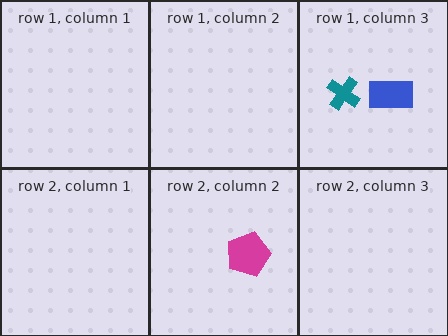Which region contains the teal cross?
The row 1, column 3 region.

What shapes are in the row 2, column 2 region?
The magenta pentagon.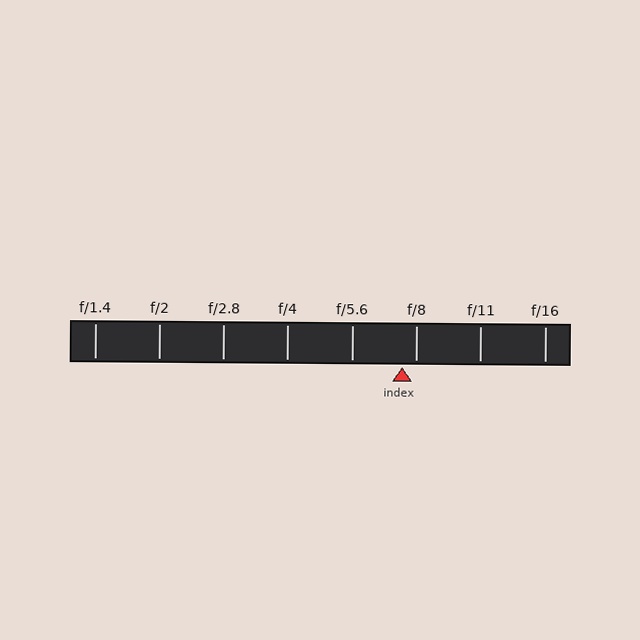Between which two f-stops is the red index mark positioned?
The index mark is between f/5.6 and f/8.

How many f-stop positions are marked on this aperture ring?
There are 8 f-stop positions marked.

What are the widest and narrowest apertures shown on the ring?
The widest aperture shown is f/1.4 and the narrowest is f/16.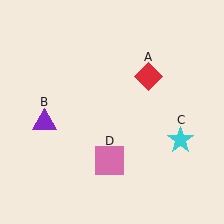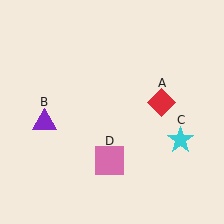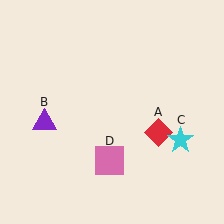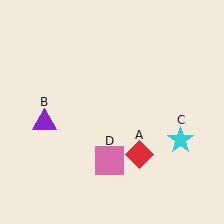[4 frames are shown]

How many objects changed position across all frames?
1 object changed position: red diamond (object A).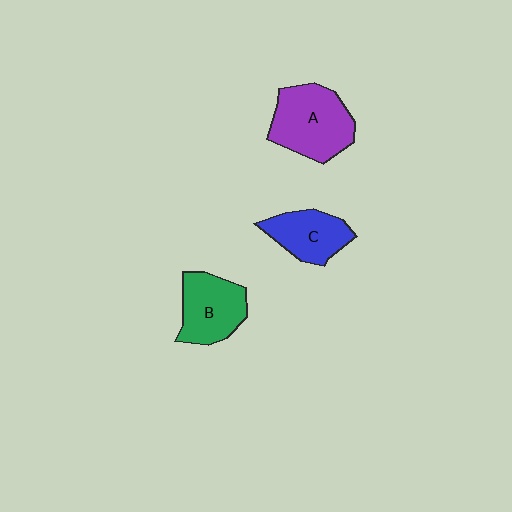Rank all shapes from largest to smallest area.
From largest to smallest: A (purple), B (green), C (blue).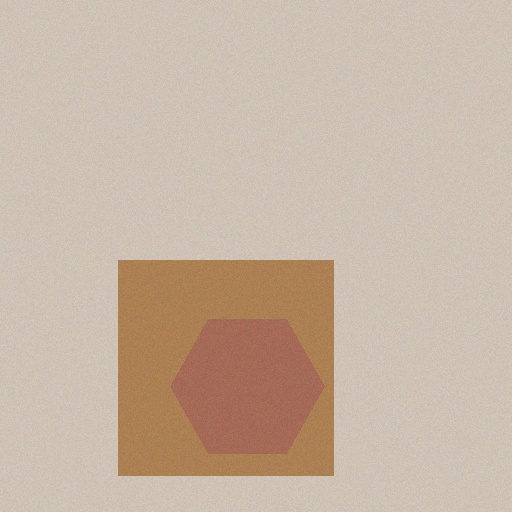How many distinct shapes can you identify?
There are 2 distinct shapes: a purple hexagon, a brown square.